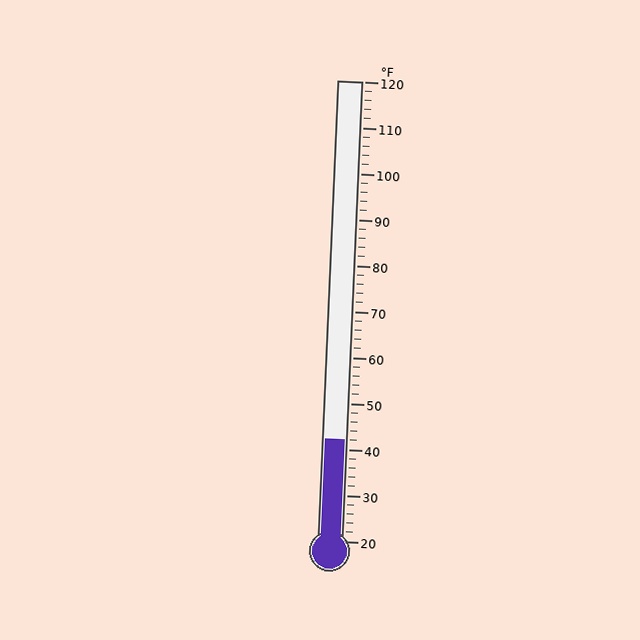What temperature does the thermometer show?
The thermometer shows approximately 42°F.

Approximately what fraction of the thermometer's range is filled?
The thermometer is filled to approximately 20% of its range.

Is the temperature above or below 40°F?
The temperature is above 40°F.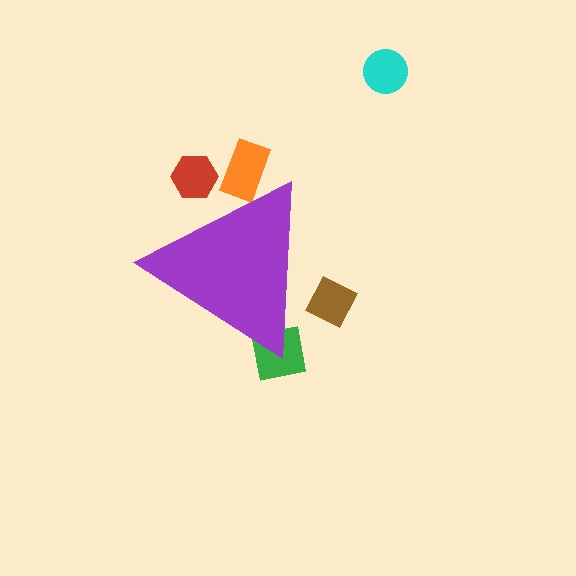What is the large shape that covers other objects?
A purple triangle.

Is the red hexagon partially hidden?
Yes, the red hexagon is partially hidden behind the purple triangle.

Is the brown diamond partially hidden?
Yes, the brown diamond is partially hidden behind the purple triangle.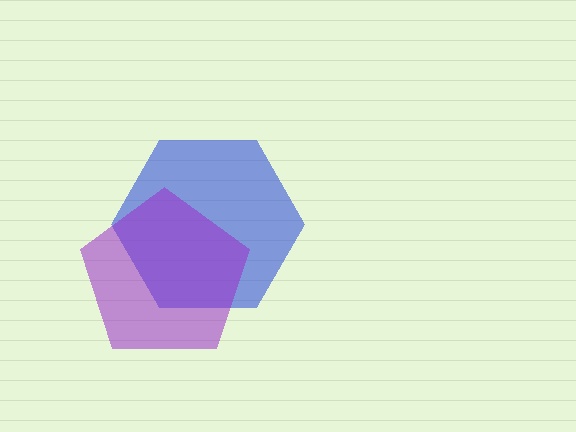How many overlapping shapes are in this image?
There are 2 overlapping shapes in the image.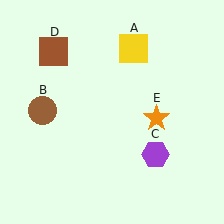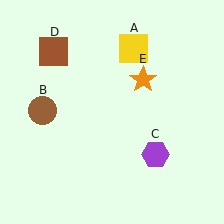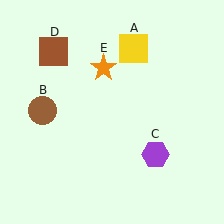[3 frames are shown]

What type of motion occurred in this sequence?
The orange star (object E) rotated counterclockwise around the center of the scene.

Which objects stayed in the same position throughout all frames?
Yellow square (object A) and brown circle (object B) and purple hexagon (object C) and brown square (object D) remained stationary.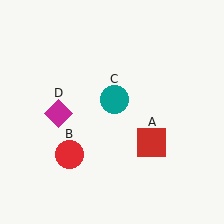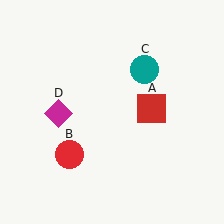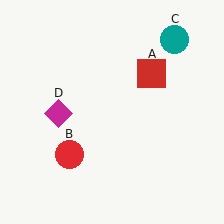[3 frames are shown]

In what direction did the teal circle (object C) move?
The teal circle (object C) moved up and to the right.